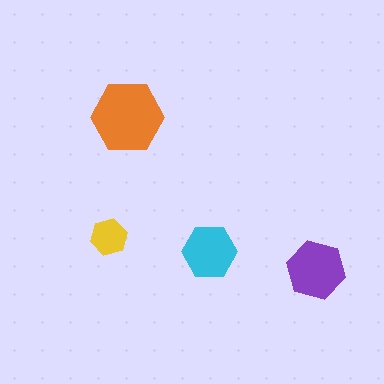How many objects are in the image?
There are 4 objects in the image.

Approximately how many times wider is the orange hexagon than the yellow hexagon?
About 2 times wider.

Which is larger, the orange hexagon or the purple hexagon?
The orange one.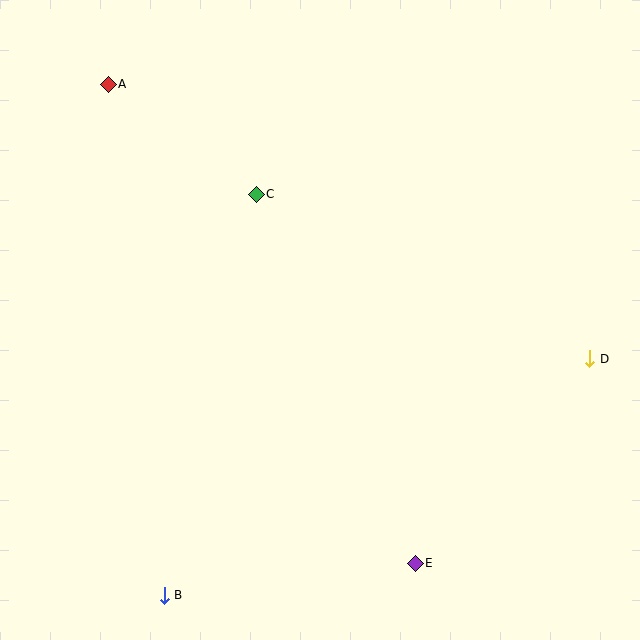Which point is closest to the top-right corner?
Point D is closest to the top-right corner.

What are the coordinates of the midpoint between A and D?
The midpoint between A and D is at (349, 222).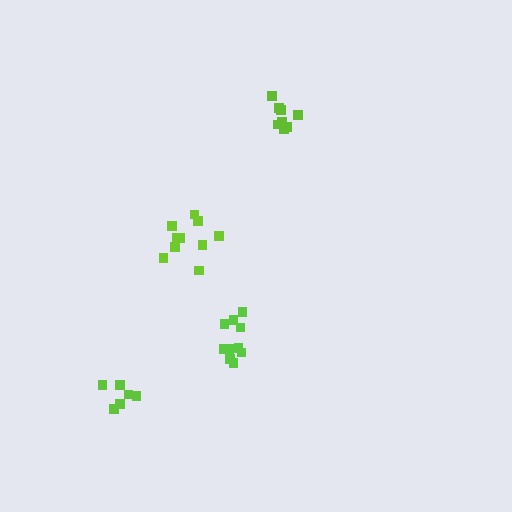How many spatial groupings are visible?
There are 4 spatial groupings.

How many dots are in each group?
Group 1: 10 dots, Group 2: 10 dots, Group 3: 6 dots, Group 4: 9 dots (35 total).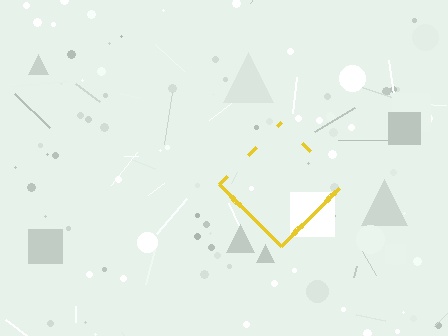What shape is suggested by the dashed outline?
The dashed outline suggests a diamond.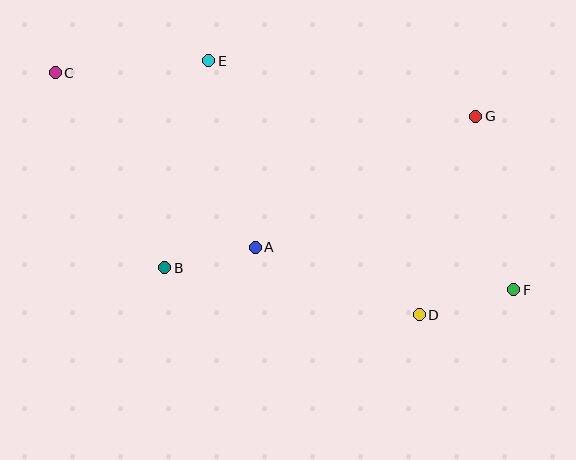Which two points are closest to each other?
Points A and B are closest to each other.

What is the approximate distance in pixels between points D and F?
The distance between D and F is approximately 98 pixels.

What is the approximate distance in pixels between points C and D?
The distance between C and D is approximately 437 pixels.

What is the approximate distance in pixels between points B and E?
The distance between B and E is approximately 212 pixels.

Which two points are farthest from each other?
Points C and F are farthest from each other.